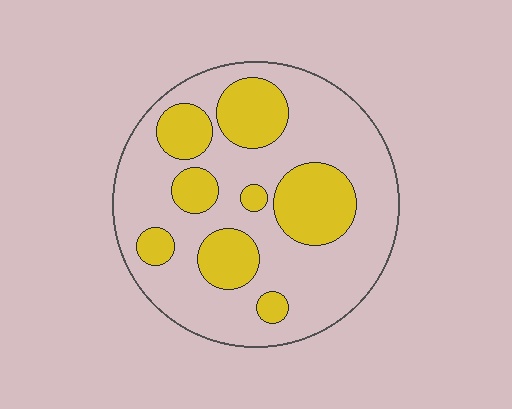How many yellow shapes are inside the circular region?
8.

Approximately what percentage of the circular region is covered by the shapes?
Approximately 30%.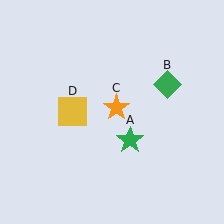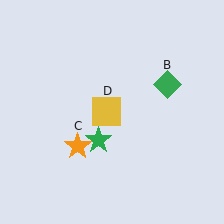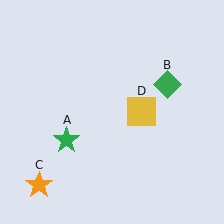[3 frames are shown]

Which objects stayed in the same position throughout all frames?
Green diamond (object B) remained stationary.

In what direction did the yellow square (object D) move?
The yellow square (object D) moved right.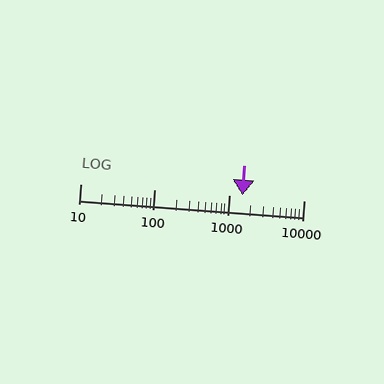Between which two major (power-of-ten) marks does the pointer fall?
The pointer is between 1000 and 10000.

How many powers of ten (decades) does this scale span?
The scale spans 3 decades, from 10 to 10000.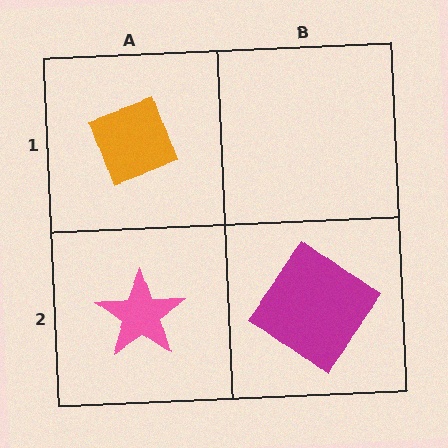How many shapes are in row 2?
2 shapes.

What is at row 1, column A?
An orange diamond.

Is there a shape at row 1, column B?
No, that cell is empty.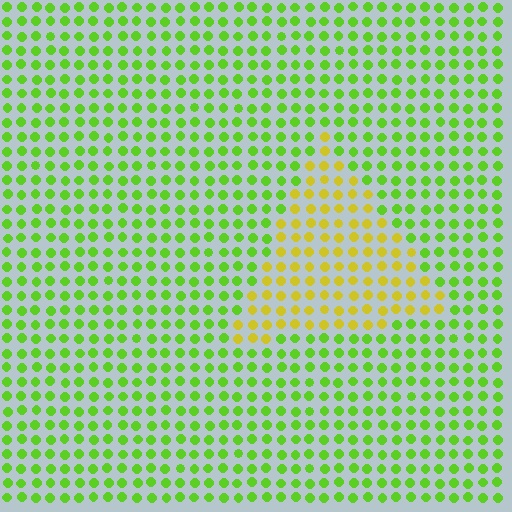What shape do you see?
I see a triangle.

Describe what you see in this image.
The image is filled with small lime elements in a uniform arrangement. A triangle-shaped region is visible where the elements are tinted to a slightly different hue, forming a subtle color boundary.